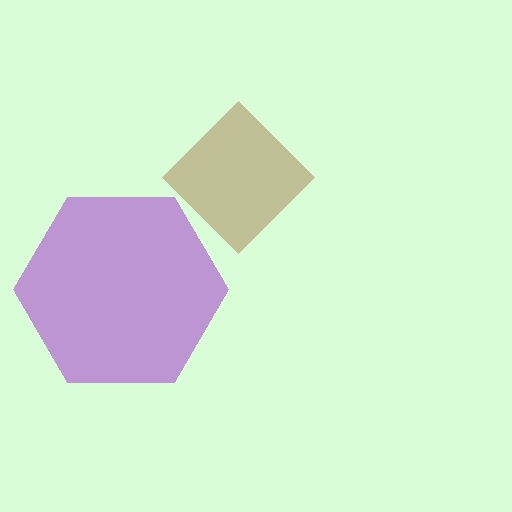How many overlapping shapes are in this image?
There are 2 overlapping shapes in the image.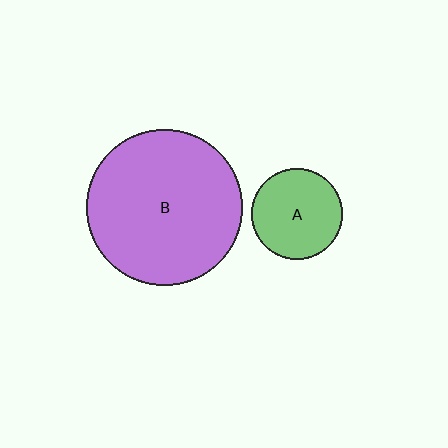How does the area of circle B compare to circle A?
Approximately 3.0 times.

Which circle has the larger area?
Circle B (purple).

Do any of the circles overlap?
No, none of the circles overlap.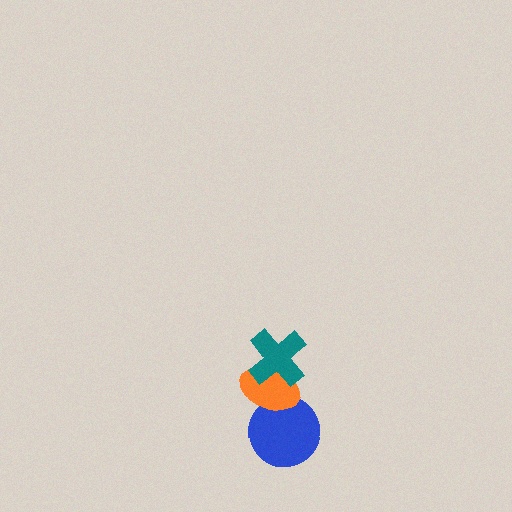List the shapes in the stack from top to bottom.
From top to bottom: the teal cross, the orange ellipse, the blue circle.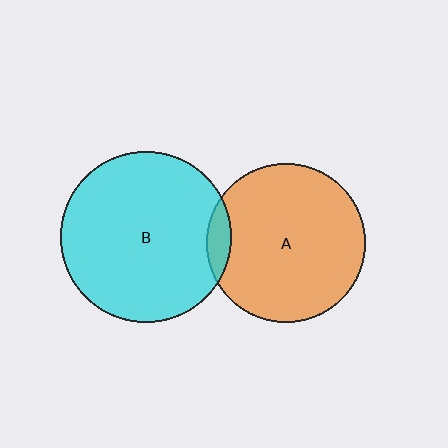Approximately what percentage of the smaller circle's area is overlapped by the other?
Approximately 5%.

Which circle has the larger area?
Circle B (cyan).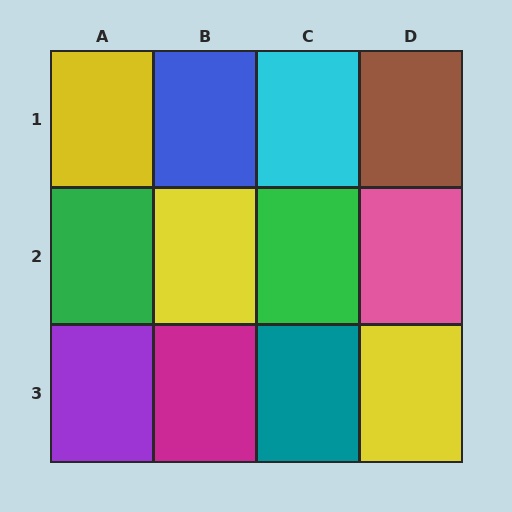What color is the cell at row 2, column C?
Green.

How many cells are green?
2 cells are green.